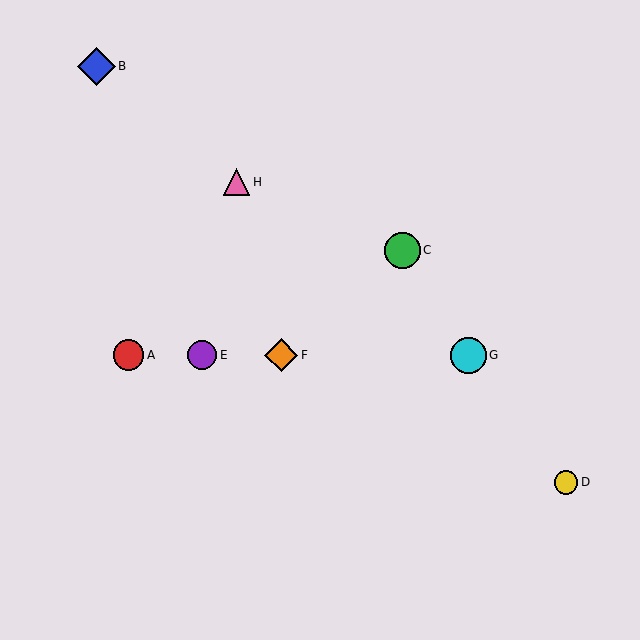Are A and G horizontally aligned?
Yes, both are at y≈355.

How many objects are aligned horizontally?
4 objects (A, E, F, G) are aligned horizontally.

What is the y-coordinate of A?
Object A is at y≈355.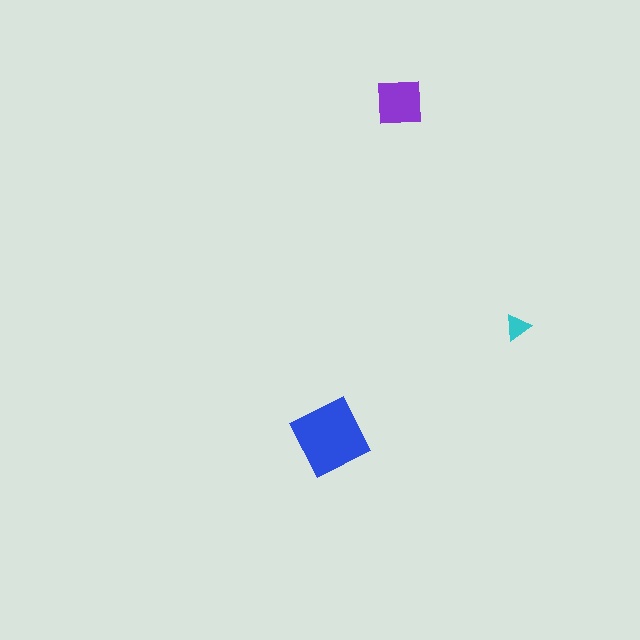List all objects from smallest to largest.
The cyan triangle, the purple square, the blue square.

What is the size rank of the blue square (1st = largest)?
1st.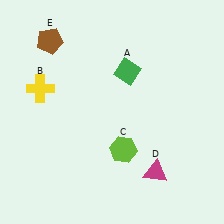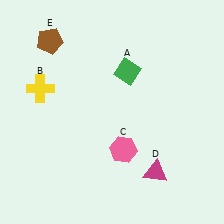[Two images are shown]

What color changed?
The hexagon (C) changed from lime in Image 1 to pink in Image 2.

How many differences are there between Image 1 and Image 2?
There is 1 difference between the two images.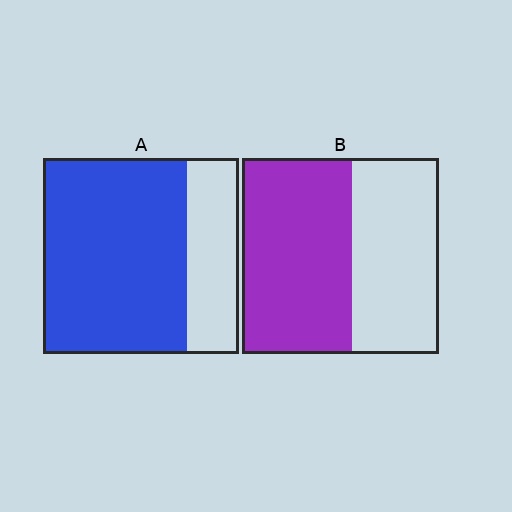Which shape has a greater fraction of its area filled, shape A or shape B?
Shape A.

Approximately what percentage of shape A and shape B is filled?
A is approximately 75% and B is approximately 55%.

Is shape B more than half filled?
Yes.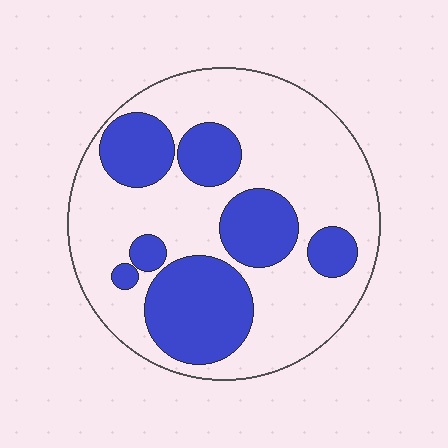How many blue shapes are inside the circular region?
7.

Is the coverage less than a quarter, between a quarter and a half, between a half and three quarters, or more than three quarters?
Between a quarter and a half.